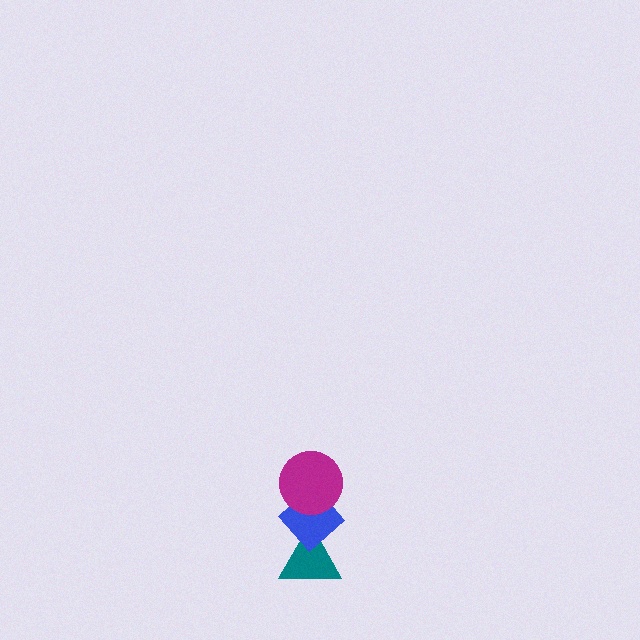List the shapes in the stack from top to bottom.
From top to bottom: the magenta circle, the blue diamond, the teal triangle.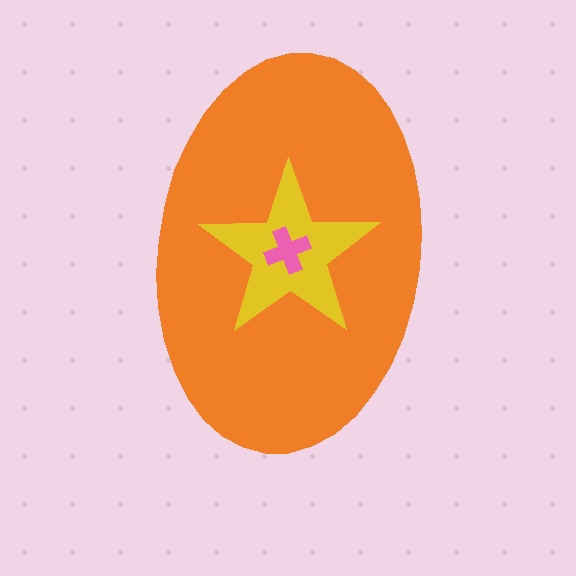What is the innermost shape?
The pink cross.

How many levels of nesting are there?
3.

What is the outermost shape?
The orange ellipse.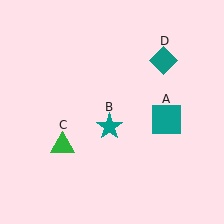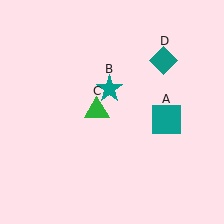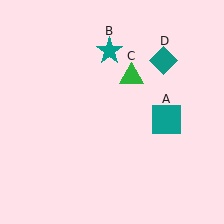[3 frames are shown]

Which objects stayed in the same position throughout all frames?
Teal square (object A) and teal diamond (object D) remained stationary.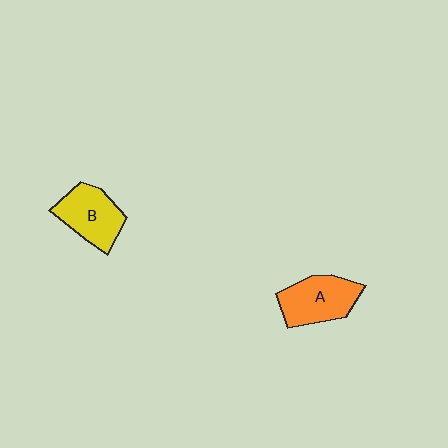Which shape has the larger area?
Shape A (orange).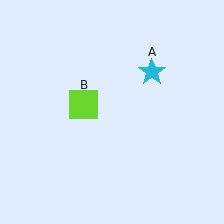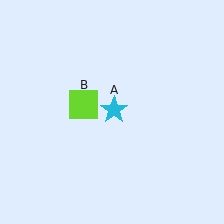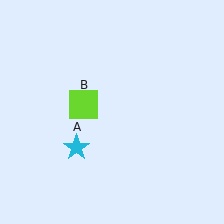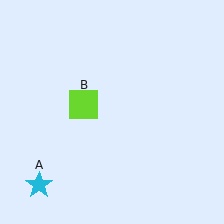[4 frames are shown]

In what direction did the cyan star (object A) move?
The cyan star (object A) moved down and to the left.